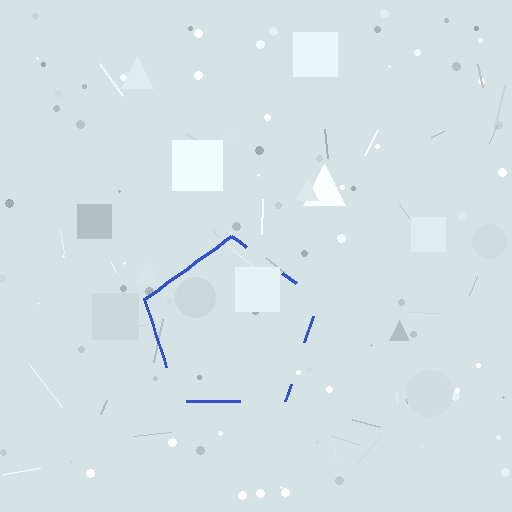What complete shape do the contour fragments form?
The contour fragments form a pentagon.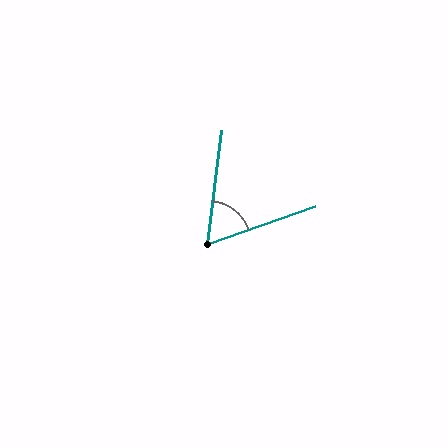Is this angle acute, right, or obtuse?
It is acute.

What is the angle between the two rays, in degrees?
Approximately 64 degrees.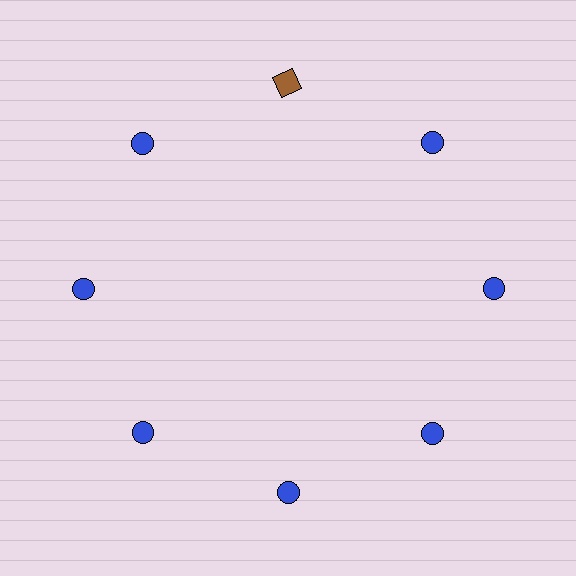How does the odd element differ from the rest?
It differs in both color (brown instead of blue) and shape (square instead of circle).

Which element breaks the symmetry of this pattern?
The brown square at roughly the 12 o'clock position breaks the symmetry. All other shapes are blue circles.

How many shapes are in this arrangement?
There are 8 shapes arranged in a ring pattern.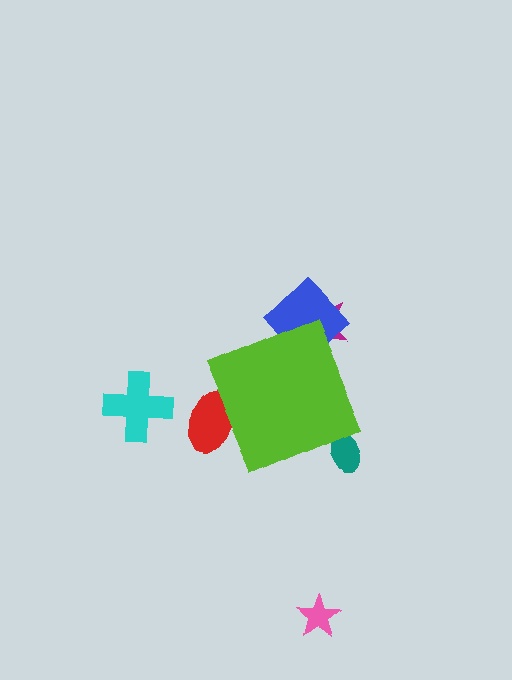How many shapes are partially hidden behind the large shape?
4 shapes are partially hidden.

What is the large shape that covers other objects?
A lime diamond.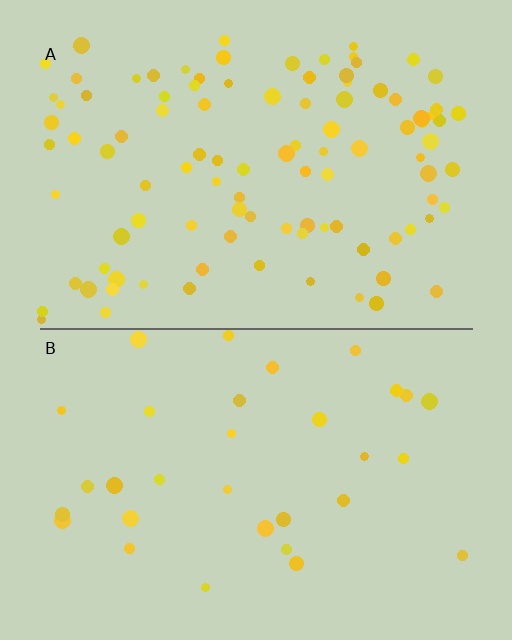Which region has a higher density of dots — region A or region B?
A (the top).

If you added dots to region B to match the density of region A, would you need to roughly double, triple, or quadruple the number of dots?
Approximately triple.